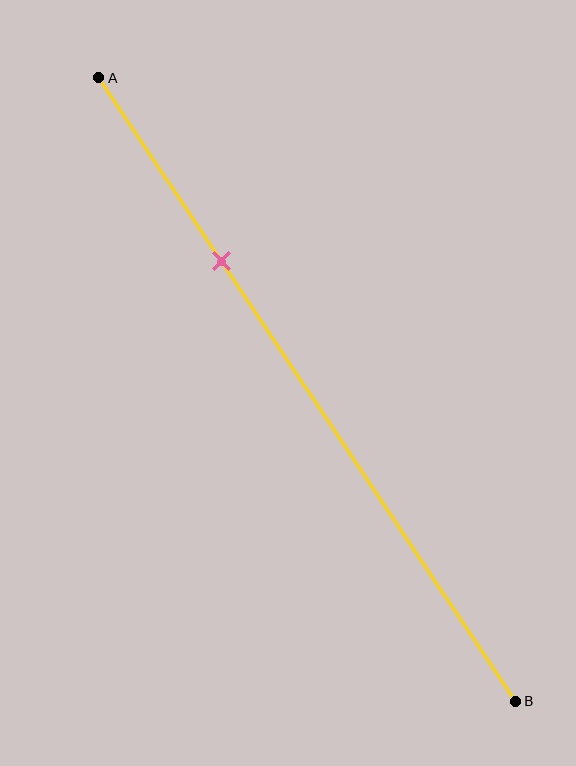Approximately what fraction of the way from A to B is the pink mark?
The pink mark is approximately 30% of the way from A to B.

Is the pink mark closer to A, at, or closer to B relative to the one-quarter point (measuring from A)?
The pink mark is closer to point B than the one-quarter point of segment AB.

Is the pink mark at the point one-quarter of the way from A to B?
No, the mark is at about 30% from A, not at the 25% one-quarter point.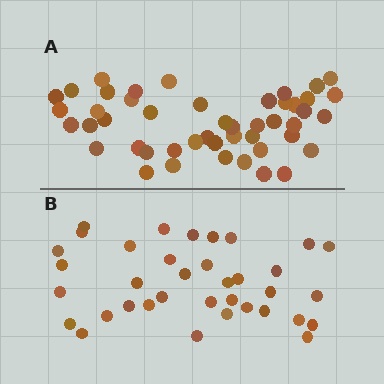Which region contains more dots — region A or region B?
Region A (the top region) has more dots.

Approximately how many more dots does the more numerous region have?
Region A has roughly 12 or so more dots than region B.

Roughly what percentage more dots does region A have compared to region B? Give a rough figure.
About 30% more.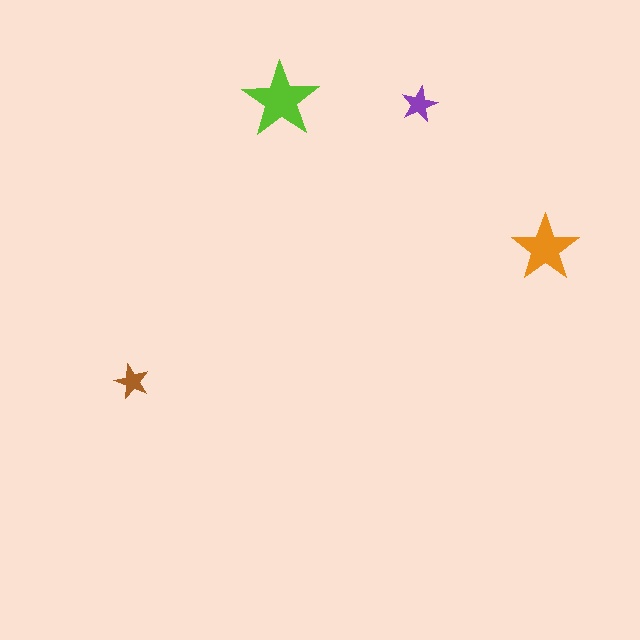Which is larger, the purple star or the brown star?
The purple one.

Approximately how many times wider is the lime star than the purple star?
About 2 times wider.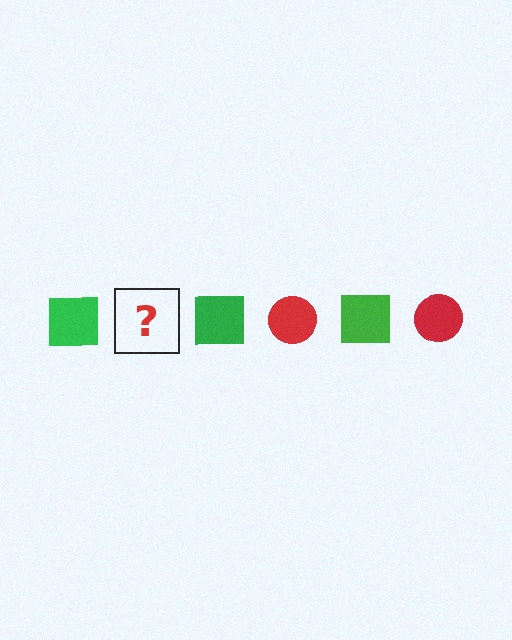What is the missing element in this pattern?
The missing element is a red circle.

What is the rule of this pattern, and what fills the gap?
The rule is that the pattern alternates between green square and red circle. The gap should be filled with a red circle.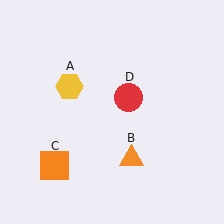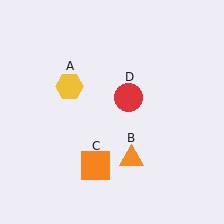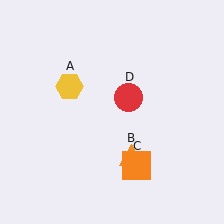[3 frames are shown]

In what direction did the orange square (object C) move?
The orange square (object C) moved right.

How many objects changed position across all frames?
1 object changed position: orange square (object C).